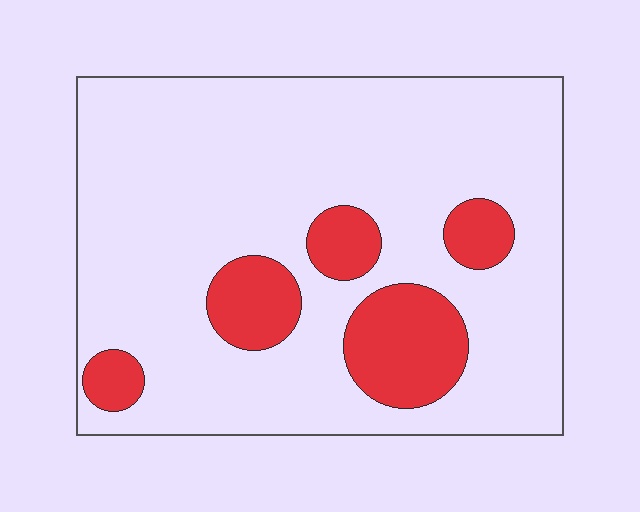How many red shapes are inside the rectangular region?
5.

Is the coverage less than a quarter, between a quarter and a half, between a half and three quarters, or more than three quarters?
Less than a quarter.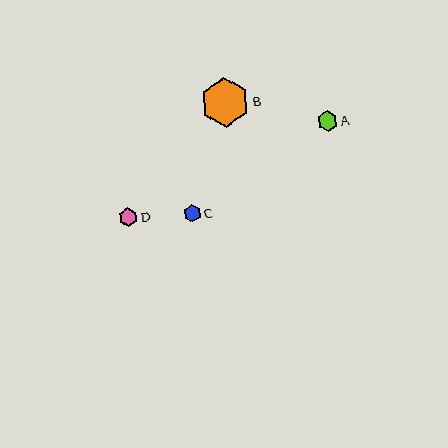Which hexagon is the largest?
Hexagon B is the largest with a size of approximately 49 pixels.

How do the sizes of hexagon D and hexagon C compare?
Hexagon D and hexagon C are approximately the same size.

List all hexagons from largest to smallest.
From largest to smallest: B, A, D, C.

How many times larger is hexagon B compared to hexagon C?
Hexagon B is approximately 2.8 times the size of hexagon C.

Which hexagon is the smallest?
Hexagon C is the smallest with a size of approximately 17 pixels.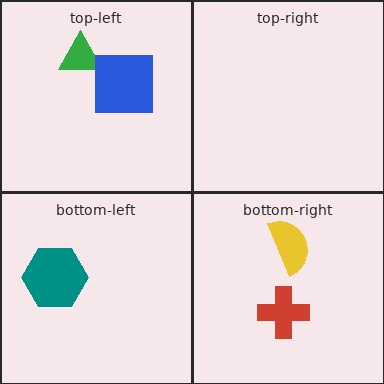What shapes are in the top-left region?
The green triangle, the blue square.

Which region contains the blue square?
The top-left region.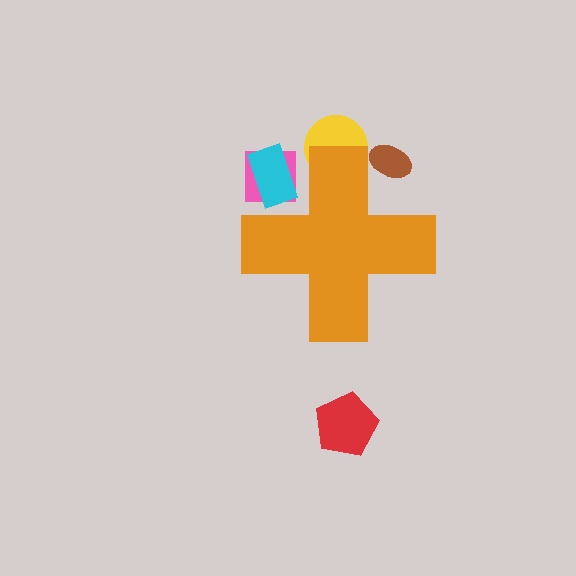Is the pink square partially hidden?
Yes, the pink square is partially hidden behind the orange cross.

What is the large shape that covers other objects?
An orange cross.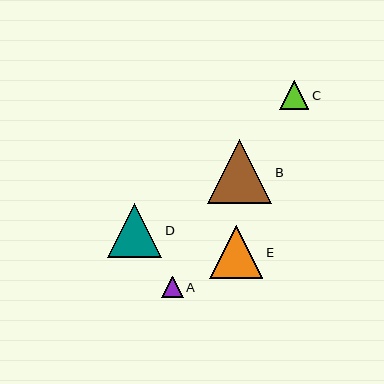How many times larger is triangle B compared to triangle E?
Triangle B is approximately 1.2 times the size of triangle E.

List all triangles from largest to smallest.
From largest to smallest: B, D, E, C, A.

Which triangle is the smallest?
Triangle A is the smallest with a size of approximately 22 pixels.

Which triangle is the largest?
Triangle B is the largest with a size of approximately 65 pixels.